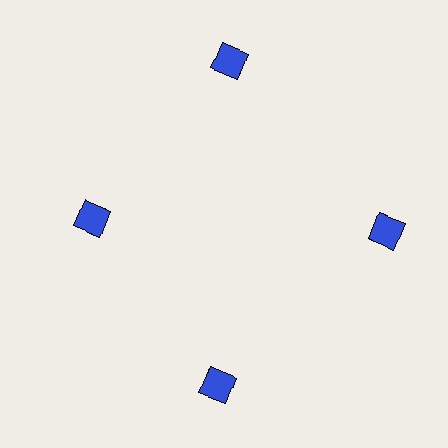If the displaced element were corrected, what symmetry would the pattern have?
It would have 4-fold rotational symmetry — the pattern would map onto itself every 90 degrees.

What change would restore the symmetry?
The symmetry would be restored by moving it outward, back onto the ring so that all 4 squares sit at equal angles and equal distance from the center.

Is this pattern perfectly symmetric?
No. The 4 blue squares are arranged in a ring, but one element near the 9 o'clock position is pulled inward toward the center, breaking the 4-fold rotational symmetry.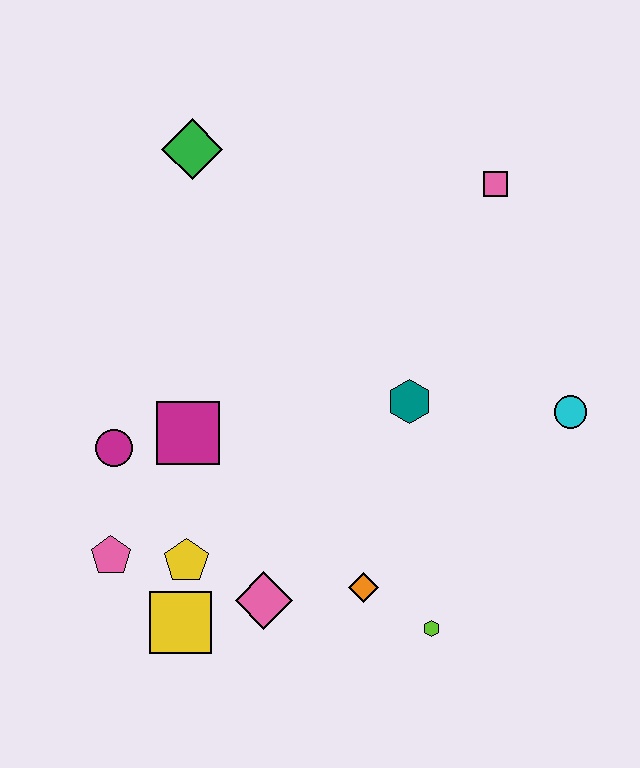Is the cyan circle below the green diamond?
Yes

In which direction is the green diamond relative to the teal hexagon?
The green diamond is above the teal hexagon.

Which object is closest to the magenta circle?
The magenta square is closest to the magenta circle.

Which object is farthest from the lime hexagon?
The green diamond is farthest from the lime hexagon.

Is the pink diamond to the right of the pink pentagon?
Yes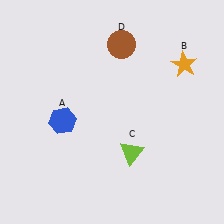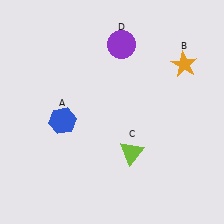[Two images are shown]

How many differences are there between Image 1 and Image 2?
There is 1 difference between the two images.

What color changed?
The circle (D) changed from brown in Image 1 to purple in Image 2.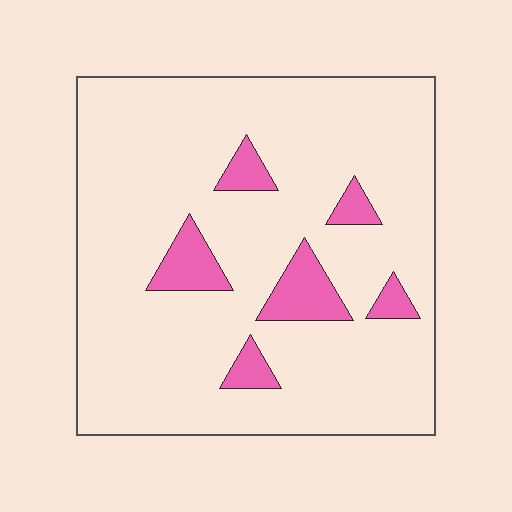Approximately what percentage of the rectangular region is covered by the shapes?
Approximately 10%.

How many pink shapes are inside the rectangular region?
6.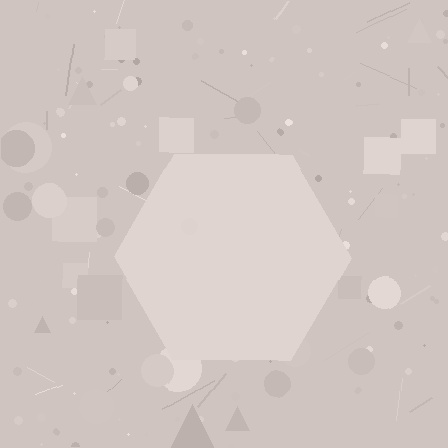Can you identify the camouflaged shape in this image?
The camouflaged shape is a hexagon.